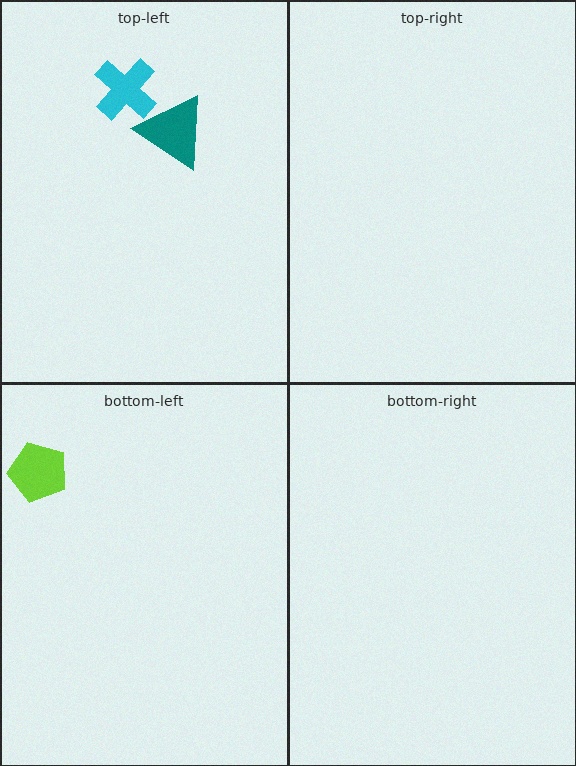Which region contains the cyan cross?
The top-left region.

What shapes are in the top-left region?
The teal triangle, the cyan cross.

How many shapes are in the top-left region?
2.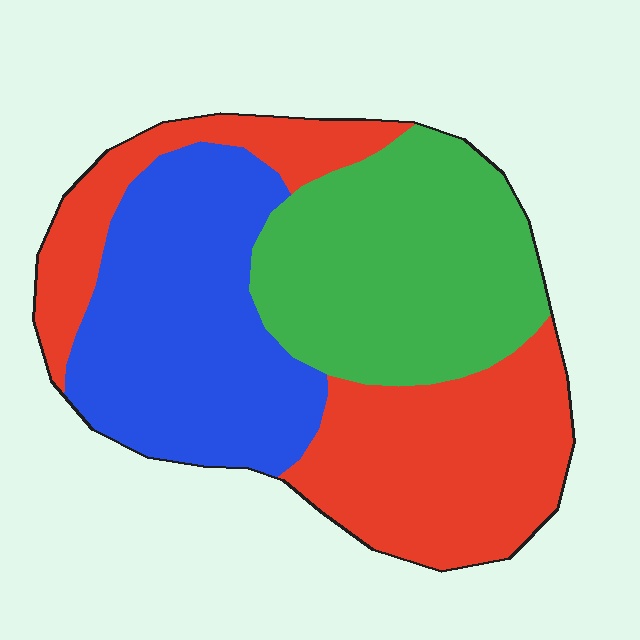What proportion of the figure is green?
Green covers around 30% of the figure.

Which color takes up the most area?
Red, at roughly 35%.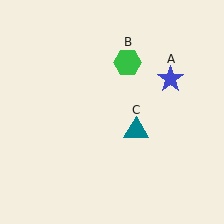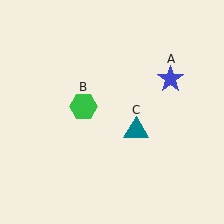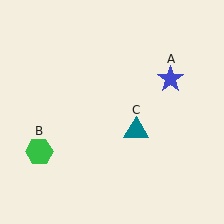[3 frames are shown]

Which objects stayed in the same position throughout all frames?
Blue star (object A) and teal triangle (object C) remained stationary.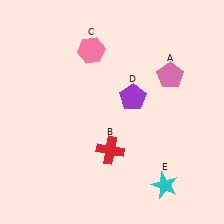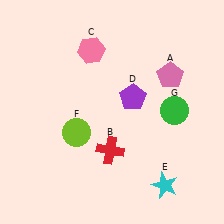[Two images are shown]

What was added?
A lime circle (F), a green circle (G) were added in Image 2.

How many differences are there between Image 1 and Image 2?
There are 2 differences between the two images.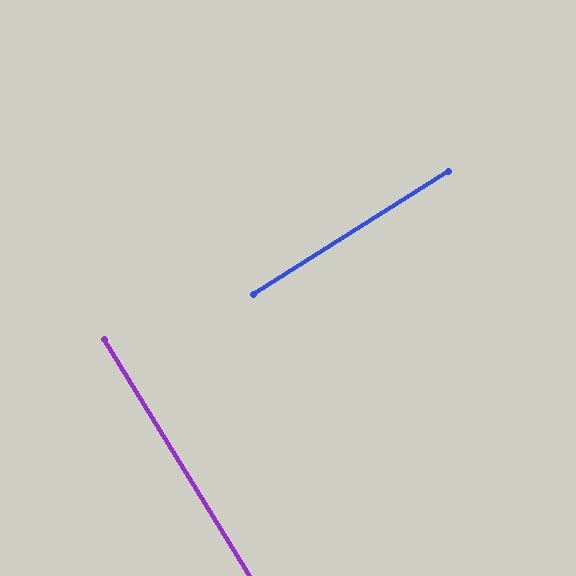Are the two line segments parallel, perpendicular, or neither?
Perpendicular — they meet at approximately 89°.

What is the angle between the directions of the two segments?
Approximately 89 degrees.